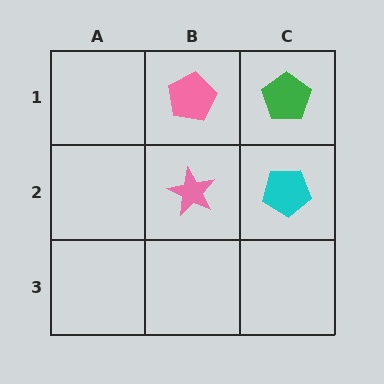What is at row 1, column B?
A pink pentagon.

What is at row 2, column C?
A cyan pentagon.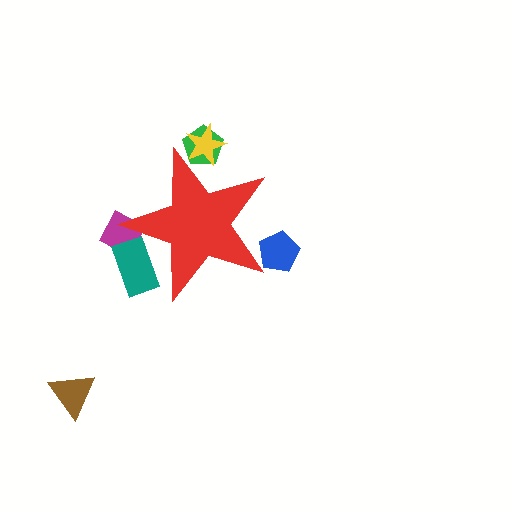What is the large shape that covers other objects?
A red star.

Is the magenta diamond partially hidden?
Yes, the magenta diamond is partially hidden behind the red star.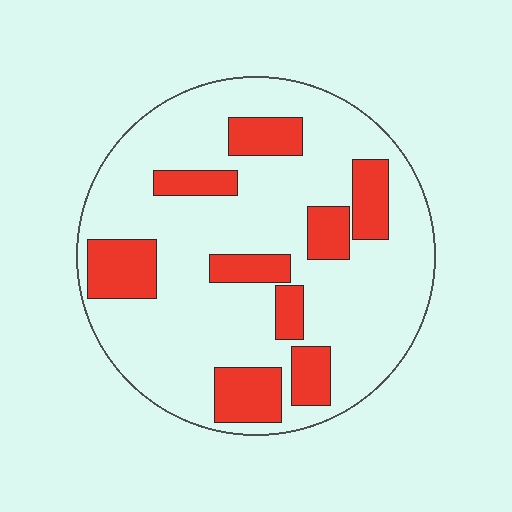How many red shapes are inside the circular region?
9.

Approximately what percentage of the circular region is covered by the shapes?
Approximately 25%.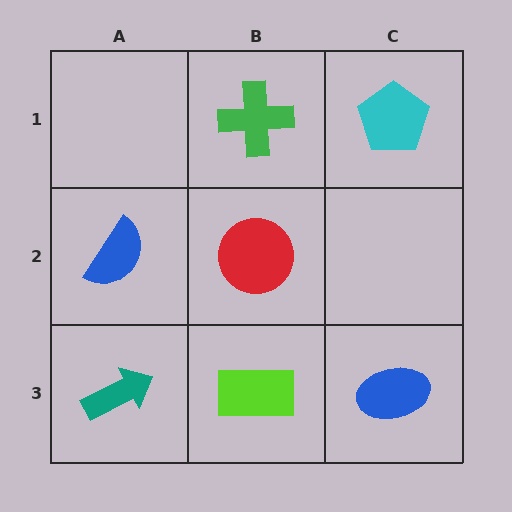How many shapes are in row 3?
3 shapes.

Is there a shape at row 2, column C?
No, that cell is empty.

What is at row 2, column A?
A blue semicircle.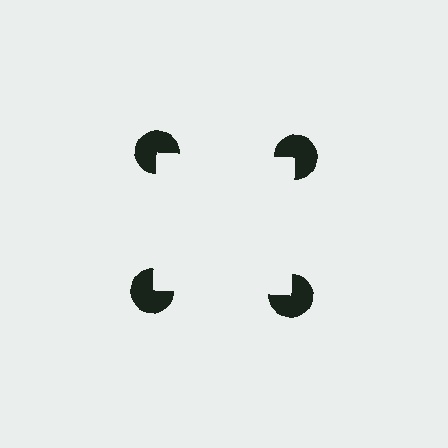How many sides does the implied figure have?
4 sides.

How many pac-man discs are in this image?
There are 4 — one at each vertex of the illusory square.